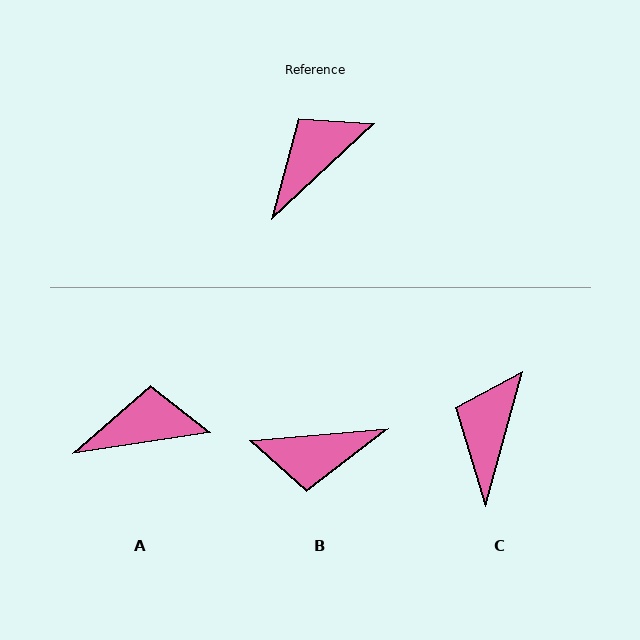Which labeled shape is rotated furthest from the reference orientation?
B, about 142 degrees away.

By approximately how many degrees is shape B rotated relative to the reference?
Approximately 142 degrees counter-clockwise.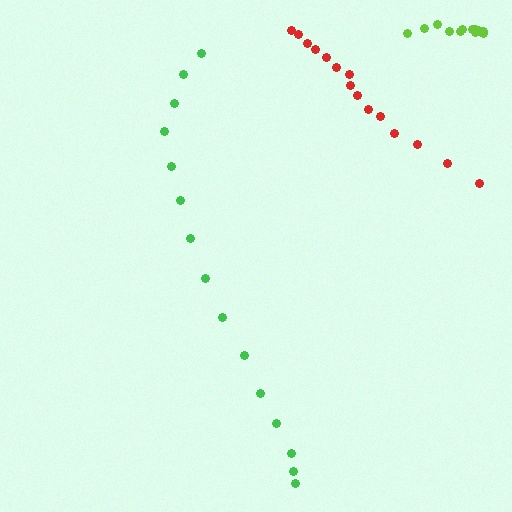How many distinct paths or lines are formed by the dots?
There are 3 distinct paths.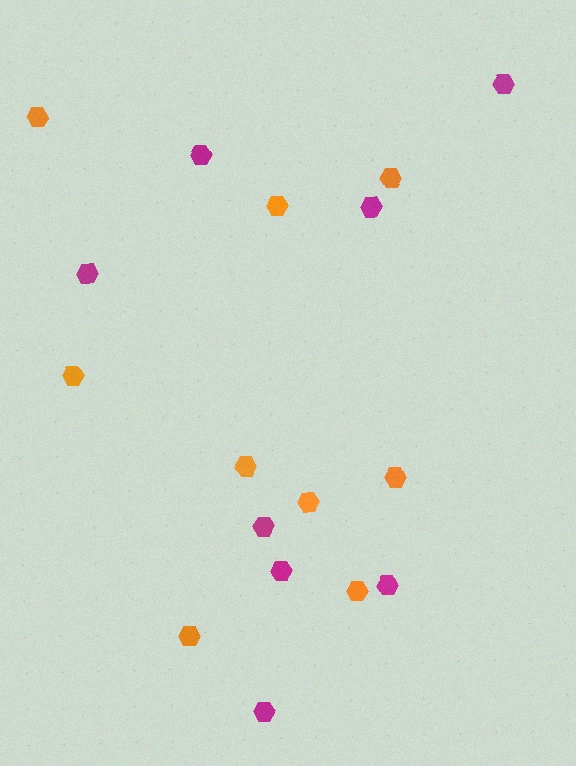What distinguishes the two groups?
There are 2 groups: one group of magenta hexagons (8) and one group of orange hexagons (9).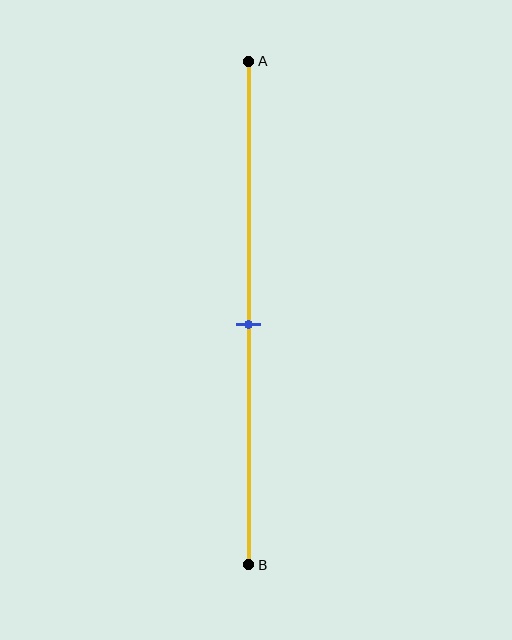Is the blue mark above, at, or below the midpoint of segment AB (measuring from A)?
The blue mark is approximately at the midpoint of segment AB.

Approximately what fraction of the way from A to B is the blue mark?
The blue mark is approximately 50% of the way from A to B.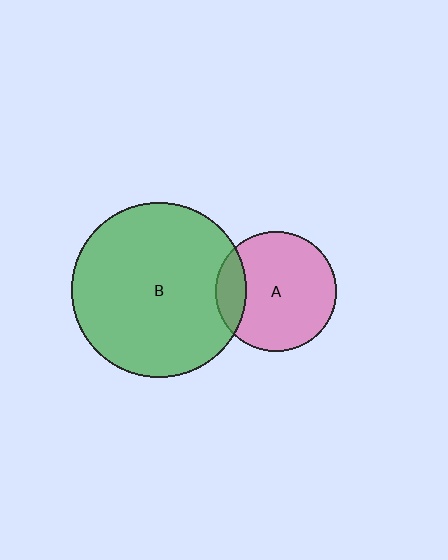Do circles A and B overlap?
Yes.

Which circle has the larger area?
Circle B (green).